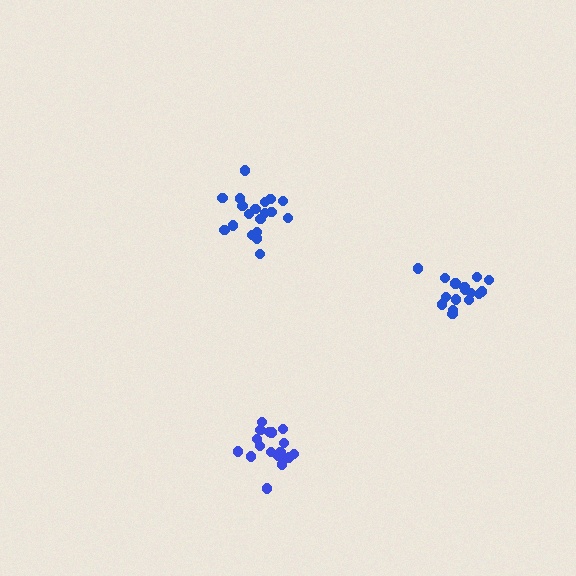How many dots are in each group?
Group 1: 19 dots, Group 2: 16 dots, Group 3: 18 dots (53 total).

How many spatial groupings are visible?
There are 3 spatial groupings.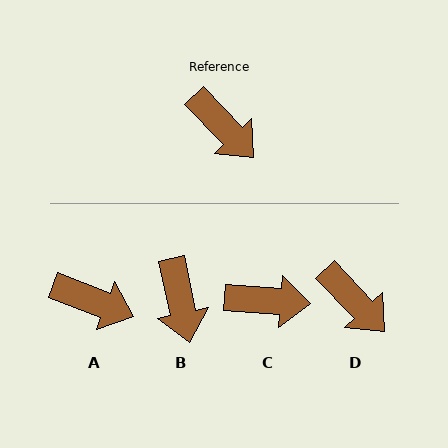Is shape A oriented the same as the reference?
No, it is off by about 25 degrees.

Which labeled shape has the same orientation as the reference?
D.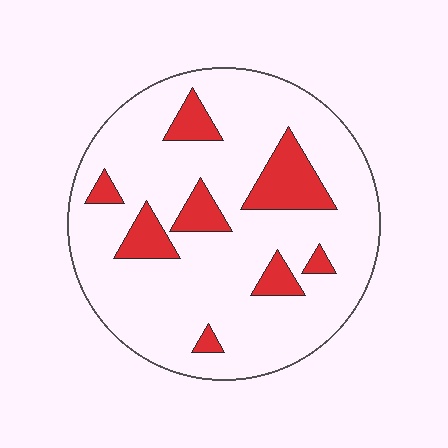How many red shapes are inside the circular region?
8.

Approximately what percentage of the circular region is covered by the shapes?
Approximately 15%.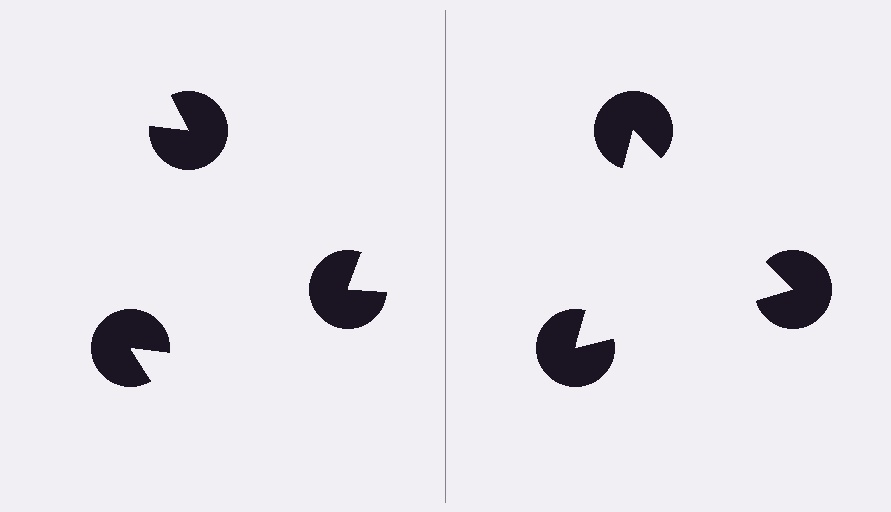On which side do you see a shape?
An illusory triangle appears on the right side. On the left side the wedge cuts are rotated, so no coherent shape forms.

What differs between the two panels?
The pac-man discs are positioned identically on both sides; only the wedge orientations differ. On the right they align to a triangle; on the left they are misaligned.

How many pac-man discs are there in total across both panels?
6 — 3 on each side.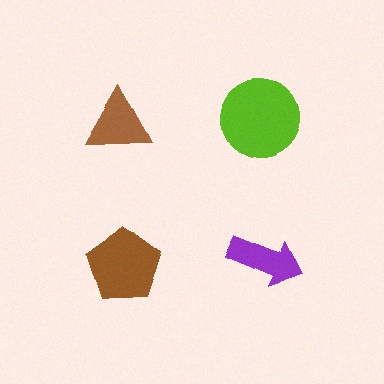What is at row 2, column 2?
A purple arrow.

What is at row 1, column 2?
A lime circle.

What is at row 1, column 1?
A brown triangle.